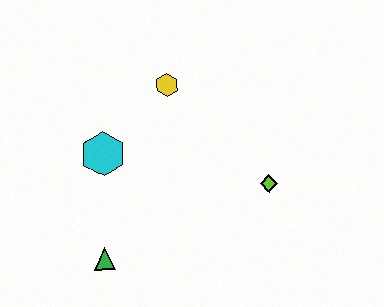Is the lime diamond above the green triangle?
Yes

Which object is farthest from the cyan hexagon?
The lime diamond is farthest from the cyan hexagon.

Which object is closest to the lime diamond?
The yellow hexagon is closest to the lime diamond.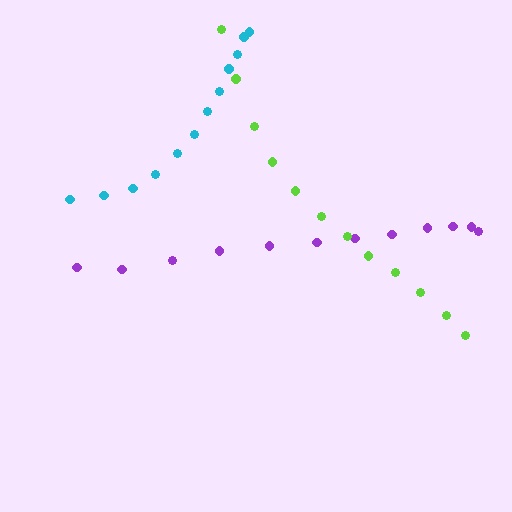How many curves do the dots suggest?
There are 3 distinct paths.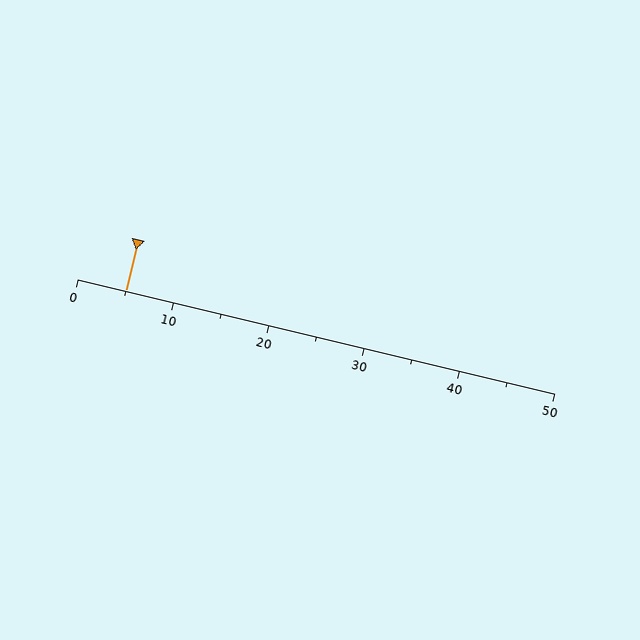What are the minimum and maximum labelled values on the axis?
The axis runs from 0 to 50.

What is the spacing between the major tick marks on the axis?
The major ticks are spaced 10 apart.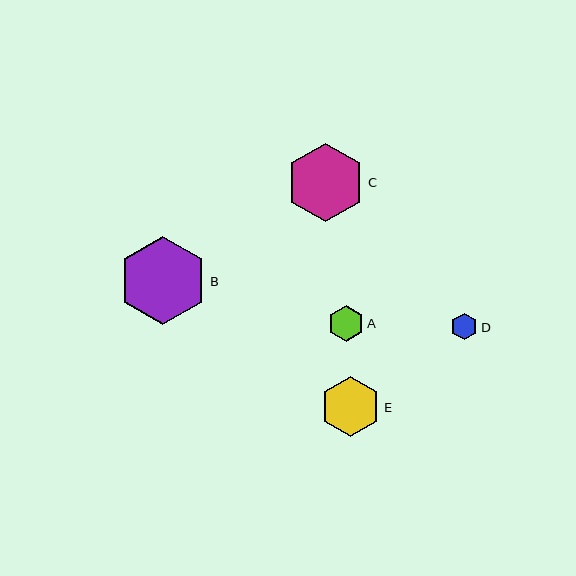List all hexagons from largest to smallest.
From largest to smallest: B, C, E, A, D.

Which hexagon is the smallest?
Hexagon D is the smallest with a size of approximately 27 pixels.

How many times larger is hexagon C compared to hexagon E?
Hexagon C is approximately 1.3 times the size of hexagon E.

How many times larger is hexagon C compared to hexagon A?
Hexagon C is approximately 2.2 times the size of hexagon A.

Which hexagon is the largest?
Hexagon B is the largest with a size of approximately 88 pixels.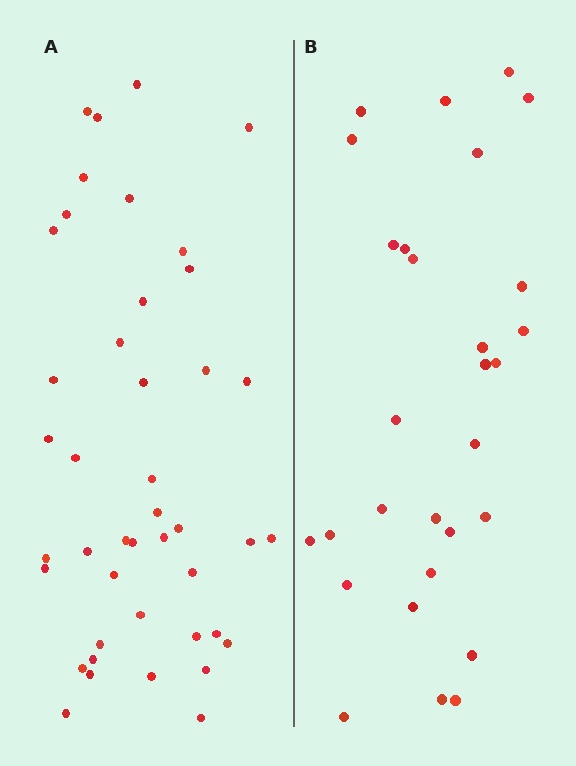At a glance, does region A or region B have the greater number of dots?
Region A (the left region) has more dots.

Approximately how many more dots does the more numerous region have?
Region A has approximately 15 more dots than region B.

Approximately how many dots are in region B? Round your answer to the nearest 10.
About 30 dots. (The exact count is 29, which rounds to 30.)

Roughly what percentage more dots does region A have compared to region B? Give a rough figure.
About 50% more.